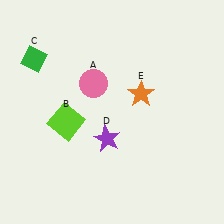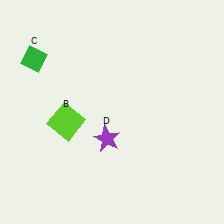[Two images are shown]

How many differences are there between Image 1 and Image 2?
There are 2 differences between the two images.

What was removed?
The pink circle (A), the orange star (E) were removed in Image 2.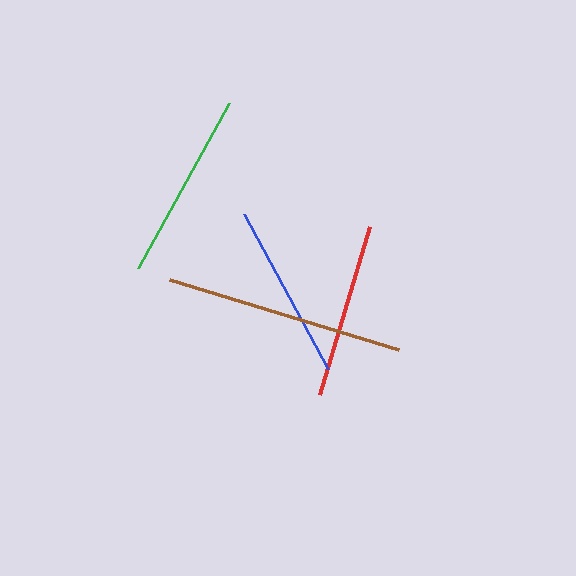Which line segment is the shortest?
The red line is the shortest at approximately 175 pixels.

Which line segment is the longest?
The brown line is the longest at approximately 239 pixels.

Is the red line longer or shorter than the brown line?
The brown line is longer than the red line.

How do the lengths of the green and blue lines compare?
The green and blue lines are approximately the same length.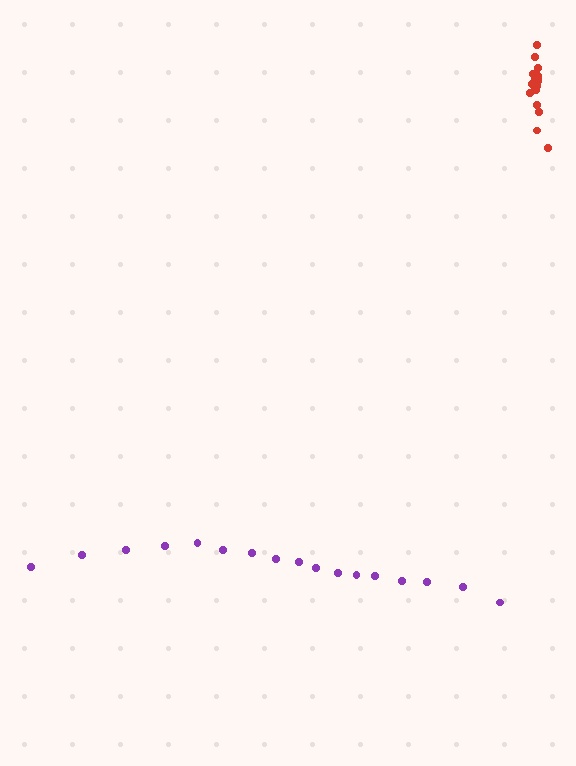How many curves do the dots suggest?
There are 2 distinct paths.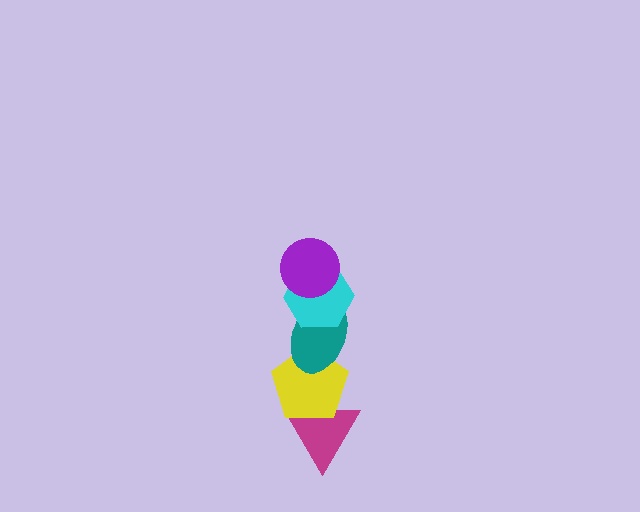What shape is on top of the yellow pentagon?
The teal ellipse is on top of the yellow pentagon.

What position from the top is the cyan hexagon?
The cyan hexagon is 2nd from the top.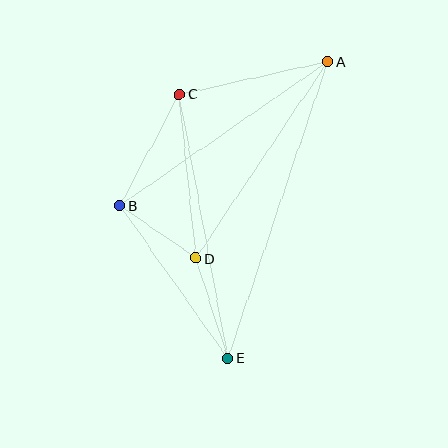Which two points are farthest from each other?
Points A and E are farthest from each other.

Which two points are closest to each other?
Points B and D are closest to each other.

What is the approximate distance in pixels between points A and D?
The distance between A and D is approximately 237 pixels.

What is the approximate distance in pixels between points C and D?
The distance between C and D is approximately 165 pixels.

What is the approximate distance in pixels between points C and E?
The distance between C and E is approximately 268 pixels.